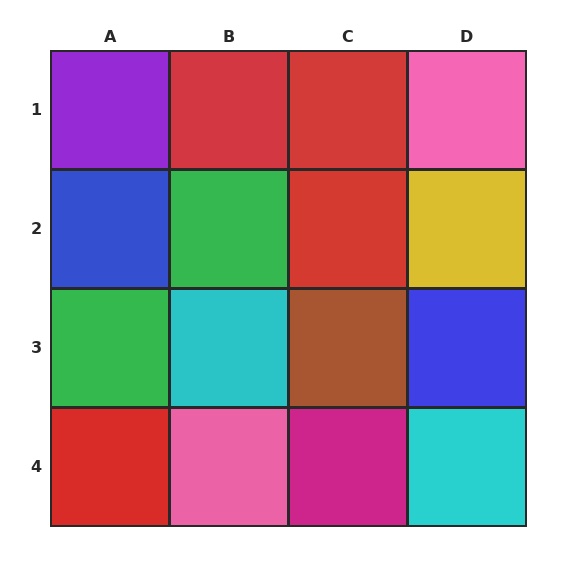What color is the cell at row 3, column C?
Brown.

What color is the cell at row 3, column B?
Cyan.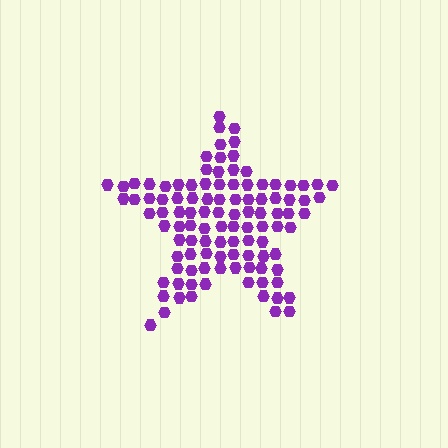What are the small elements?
The small elements are hexagons.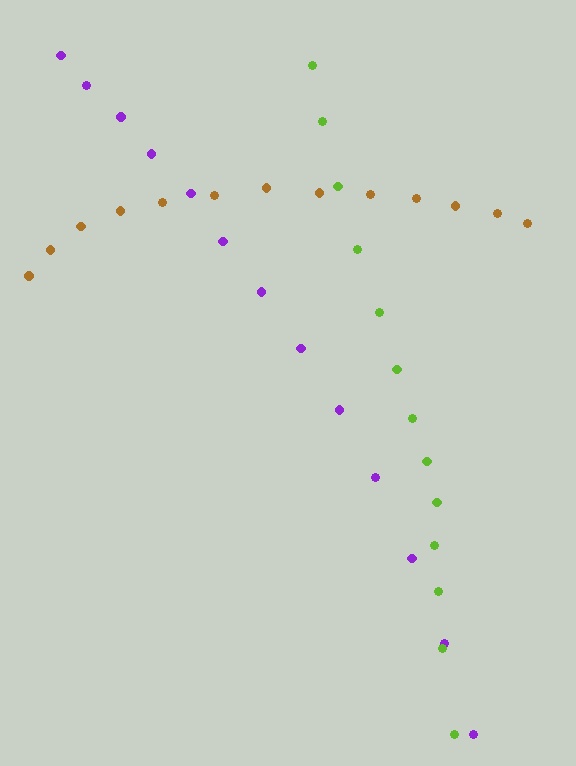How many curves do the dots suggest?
There are 3 distinct paths.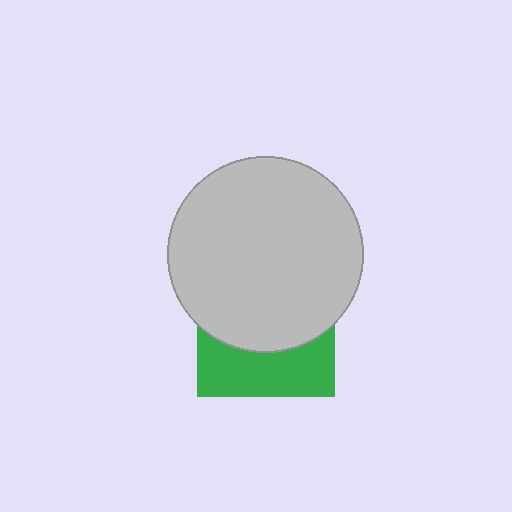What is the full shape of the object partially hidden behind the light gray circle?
The partially hidden object is a green square.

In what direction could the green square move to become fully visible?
The green square could move down. That would shift it out from behind the light gray circle entirely.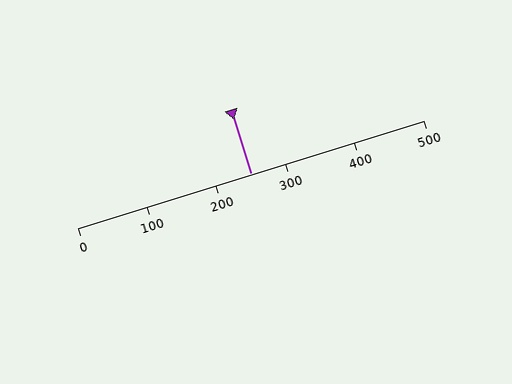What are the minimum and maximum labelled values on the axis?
The axis runs from 0 to 500.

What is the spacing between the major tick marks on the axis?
The major ticks are spaced 100 apart.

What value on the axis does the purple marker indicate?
The marker indicates approximately 250.